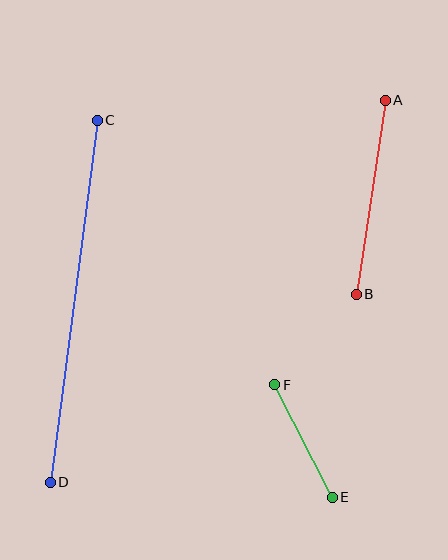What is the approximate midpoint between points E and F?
The midpoint is at approximately (303, 441) pixels.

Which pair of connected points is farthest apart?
Points C and D are farthest apart.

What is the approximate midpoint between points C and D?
The midpoint is at approximately (74, 301) pixels.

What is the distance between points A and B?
The distance is approximately 196 pixels.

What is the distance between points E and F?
The distance is approximately 126 pixels.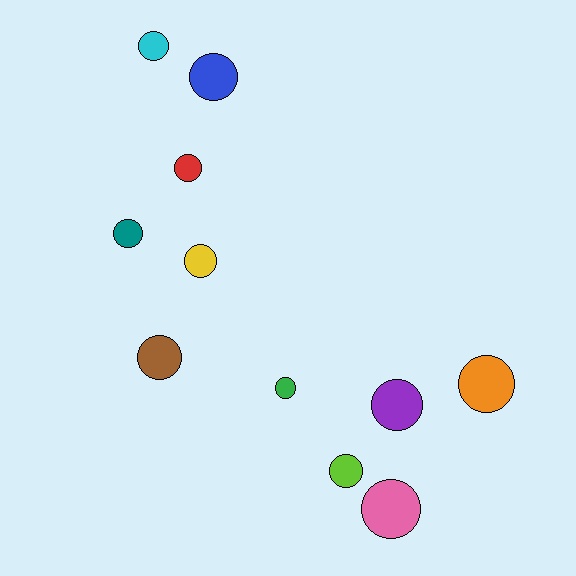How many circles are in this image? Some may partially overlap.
There are 11 circles.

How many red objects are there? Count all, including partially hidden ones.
There is 1 red object.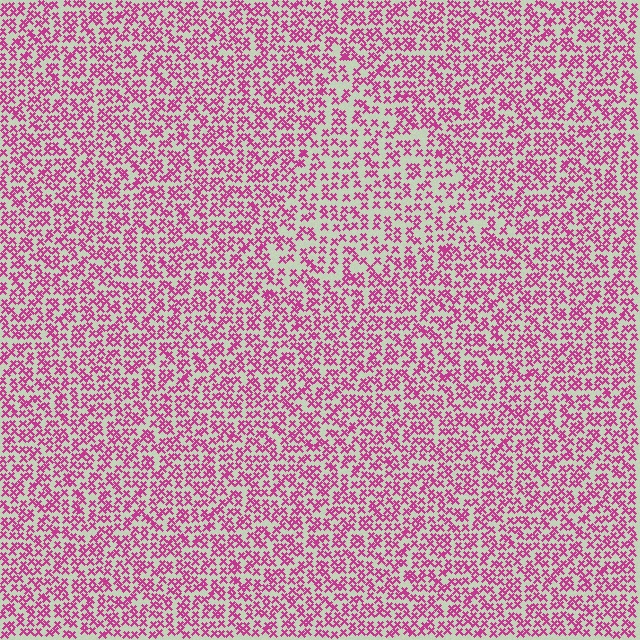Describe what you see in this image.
The image contains small magenta elements arranged at two different densities. A triangle-shaped region is visible where the elements are less densely packed than the surrounding area.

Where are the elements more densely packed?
The elements are more densely packed outside the triangle boundary.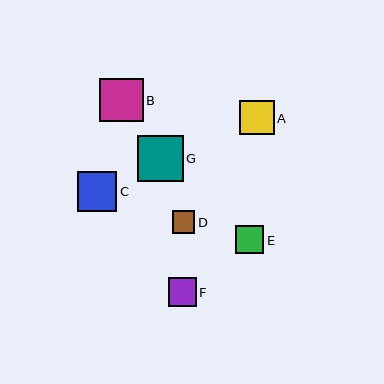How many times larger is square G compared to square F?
Square G is approximately 1.6 times the size of square F.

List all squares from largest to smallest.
From largest to smallest: G, B, C, A, F, E, D.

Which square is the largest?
Square G is the largest with a size of approximately 46 pixels.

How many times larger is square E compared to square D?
Square E is approximately 1.3 times the size of square D.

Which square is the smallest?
Square D is the smallest with a size of approximately 23 pixels.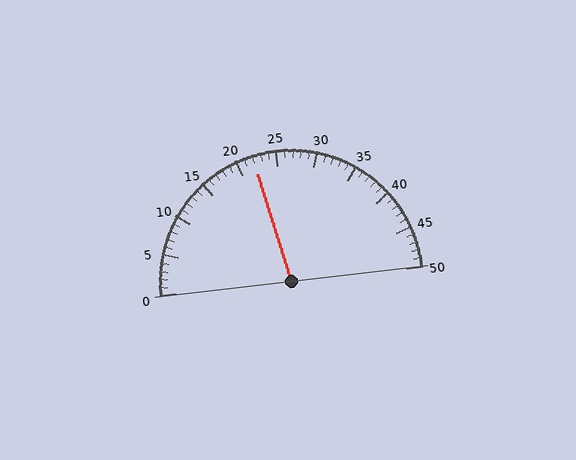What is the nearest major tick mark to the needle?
The nearest major tick mark is 20.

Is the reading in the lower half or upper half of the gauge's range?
The reading is in the lower half of the range (0 to 50).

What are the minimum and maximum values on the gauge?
The gauge ranges from 0 to 50.